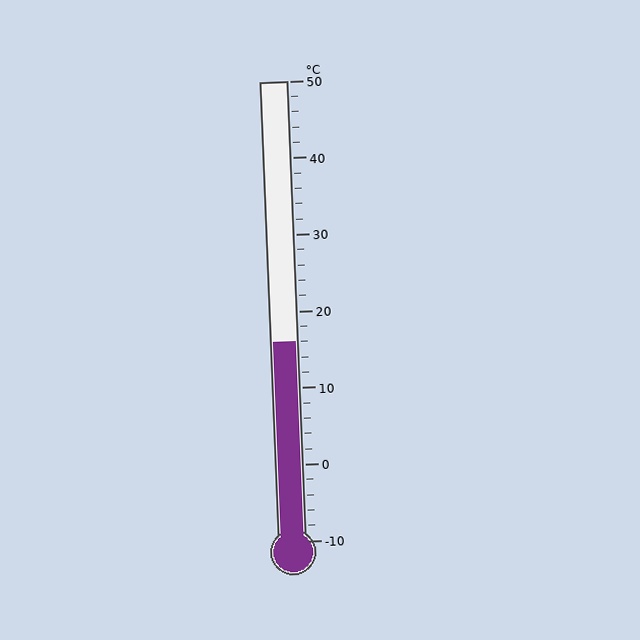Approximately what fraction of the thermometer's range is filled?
The thermometer is filled to approximately 45% of its range.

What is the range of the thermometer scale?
The thermometer scale ranges from -10°C to 50°C.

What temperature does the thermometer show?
The thermometer shows approximately 16°C.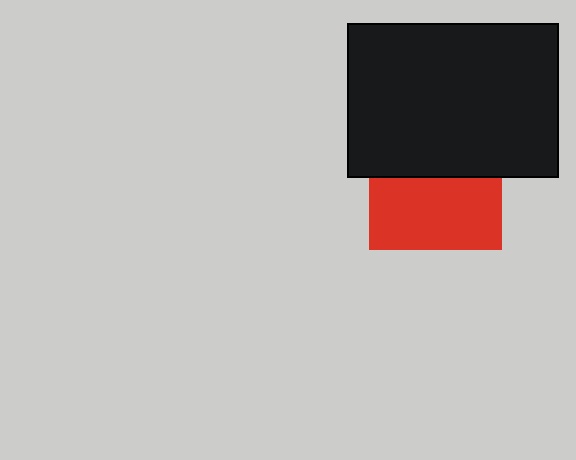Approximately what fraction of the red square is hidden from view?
Roughly 45% of the red square is hidden behind the black rectangle.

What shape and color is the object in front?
The object in front is a black rectangle.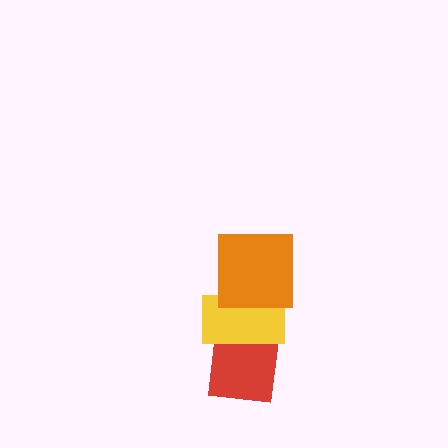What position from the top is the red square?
The red square is 3rd from the top.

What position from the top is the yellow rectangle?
The yellow rectangle is 2nd from the top.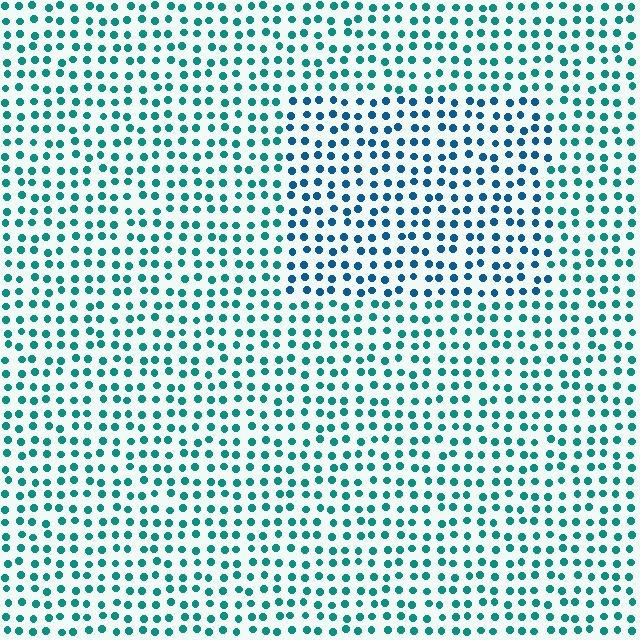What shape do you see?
I see a rectangle.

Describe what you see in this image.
The image is filled with small teal elements in a uniform arrangement. A rectangle-shaped region is visible where the elements are tinted to a slightly different hue, forming a subtle color boundary.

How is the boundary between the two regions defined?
The boundary is defined purely by a slight shift in hue (about 32 degrees). Spacing, size, and orientation are identical on both sides.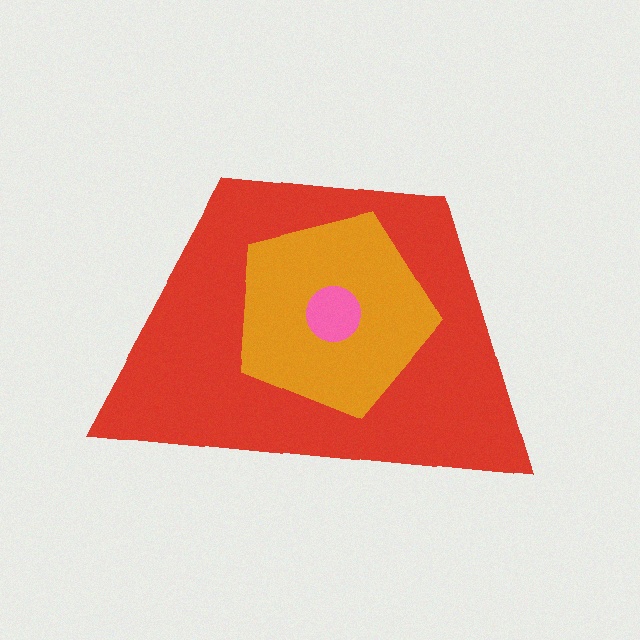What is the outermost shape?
The red trapezoid.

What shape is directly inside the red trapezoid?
The orange pentagon.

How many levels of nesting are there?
3.